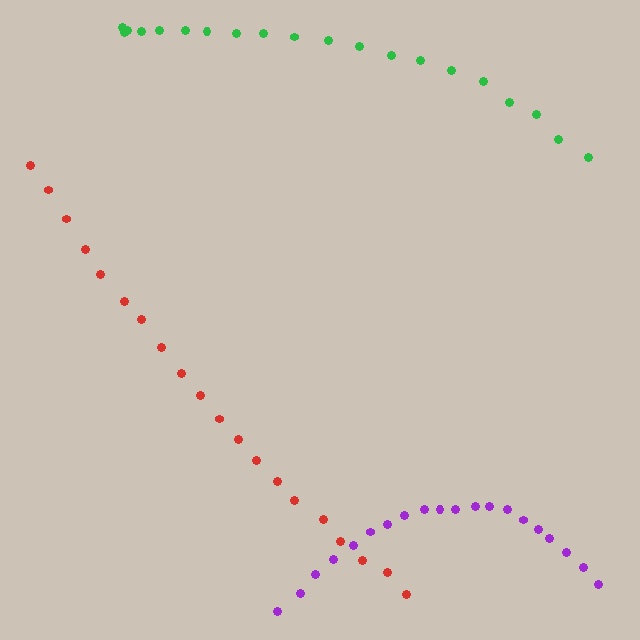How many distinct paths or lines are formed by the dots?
There are 3 distinct paths.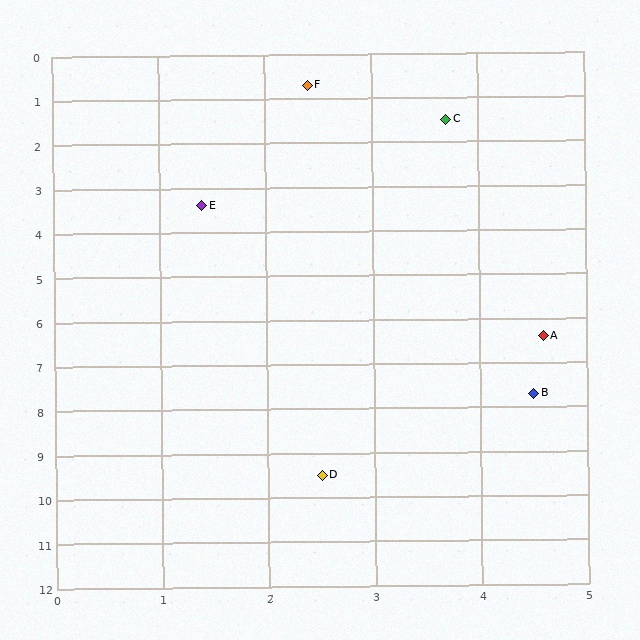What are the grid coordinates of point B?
Point B is at approximately (4.5, 7.7).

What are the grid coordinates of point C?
Point C is at approximately (3.7, 1.5).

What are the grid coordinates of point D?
Point D is at approximately (2.5, 9.5).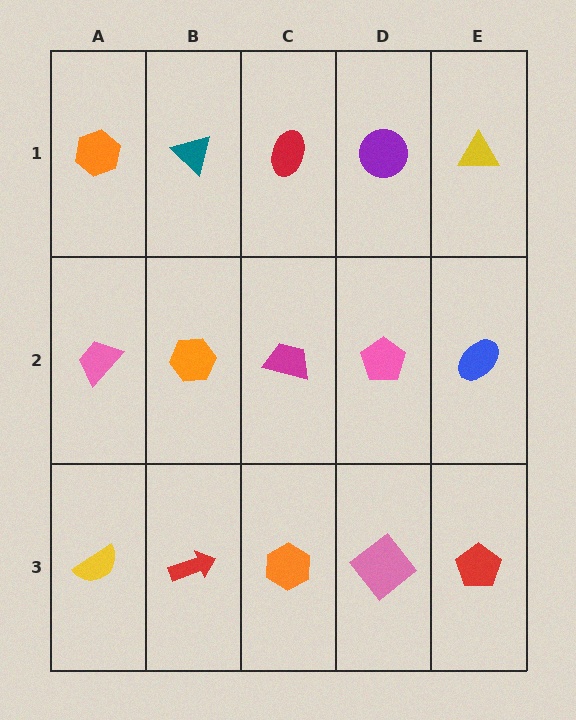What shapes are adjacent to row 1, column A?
A pink trapezoid (row 2, column A), a teal triangle (row 1, column B).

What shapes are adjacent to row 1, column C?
A magenta trapezoid (row 2, column C), a teal triangle (row 1, column B), a purple circle (row 1, column D).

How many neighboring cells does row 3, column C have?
3.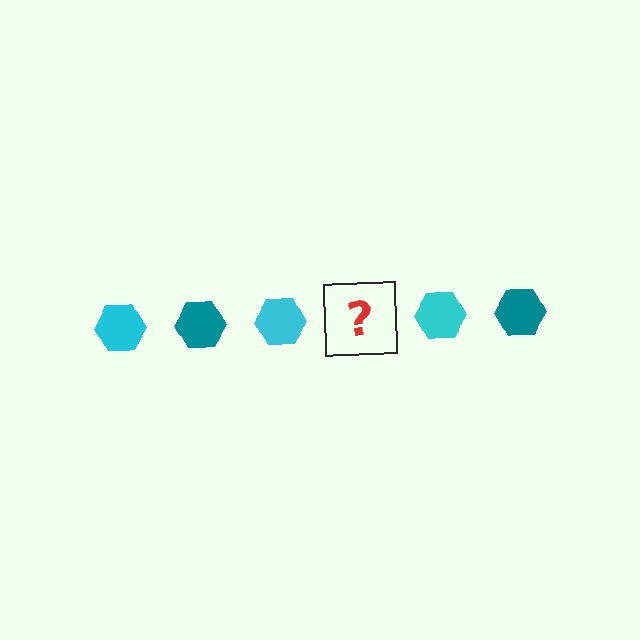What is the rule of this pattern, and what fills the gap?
The rule is that the pattern cycles through cyan, teal hexagons. The gap should be filled with a teal hexagon.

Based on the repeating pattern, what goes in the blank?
The blank should be a teal hexagon.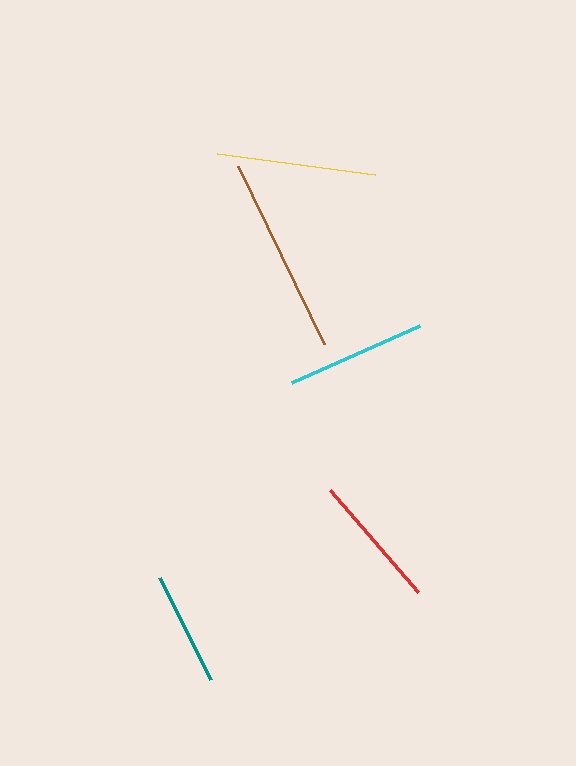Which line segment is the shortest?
The teal line is the shortest at approximately 113 pixels.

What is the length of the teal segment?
The teal segment is approximately 113 pixels long.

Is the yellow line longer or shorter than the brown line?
The brown line is longer than the yellow line.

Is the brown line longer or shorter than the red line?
The brown line is longer than the red line.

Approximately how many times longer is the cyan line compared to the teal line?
The cyan line is approximately 1.2 times the length of the teal line.